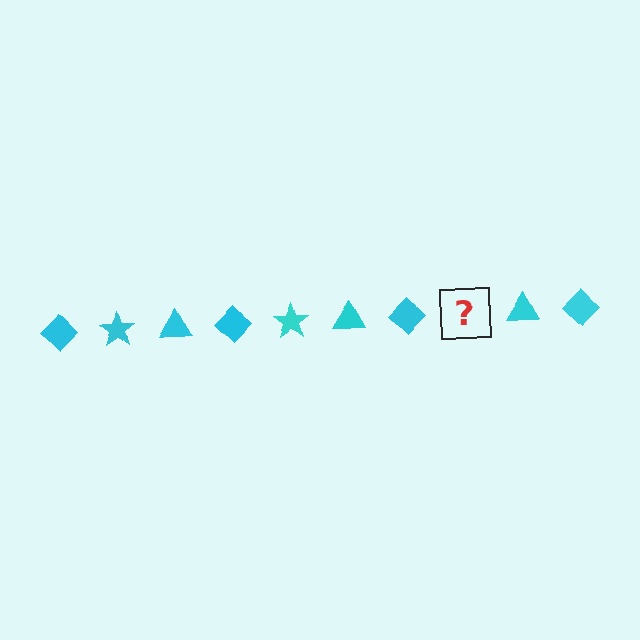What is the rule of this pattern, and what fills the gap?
The rule is that the pattern cycles through diamond, star, triangle shapes in cyan. The gap should be filled with a cyan star.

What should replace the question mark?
The question mark should be replaced with a cyan star.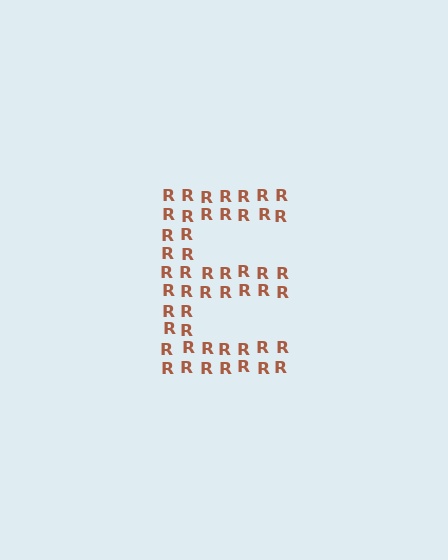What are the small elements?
The small elements are letter R's.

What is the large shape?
The large shape is the letter E.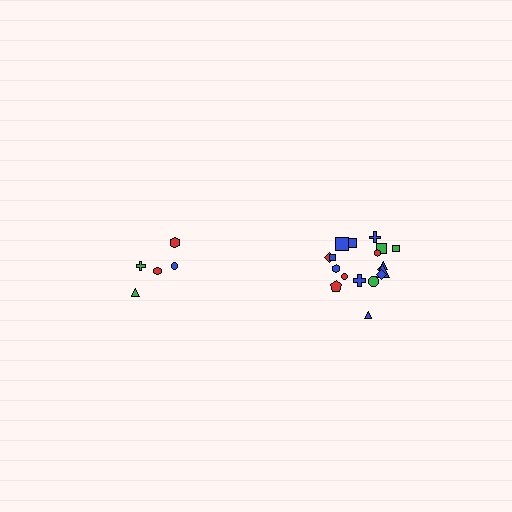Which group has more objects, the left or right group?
The right group.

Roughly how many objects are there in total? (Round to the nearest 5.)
Roughly 25 objects in total.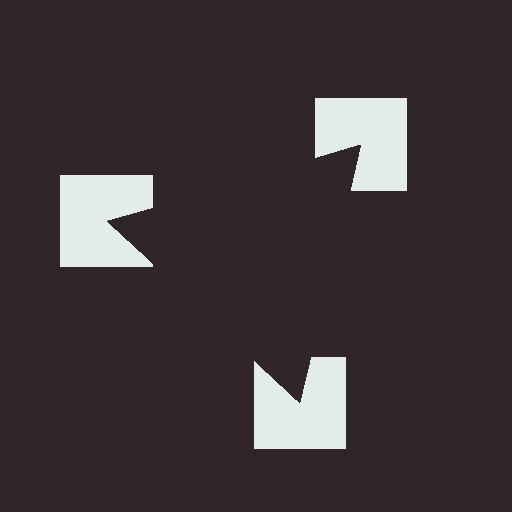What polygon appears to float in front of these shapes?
An illusory triangle — its edges are inferred from the aligned wedge cuts in the notched squares, not physically drawn.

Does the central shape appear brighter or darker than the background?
It typically appears slightly darker than the background, even though no actual brightness change is drawn.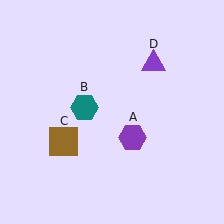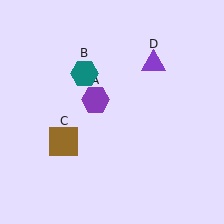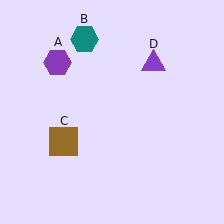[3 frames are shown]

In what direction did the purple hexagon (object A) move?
The purple hexagon (object A) moved up and to the left.